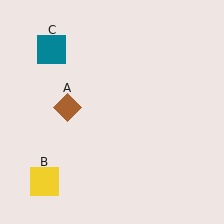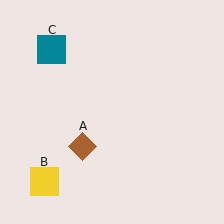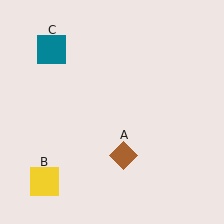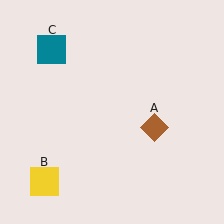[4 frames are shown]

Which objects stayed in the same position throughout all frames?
Yellow square (object B) and teal square (object C) remained stationary.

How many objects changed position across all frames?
1 object changed position: brown diamond (object A).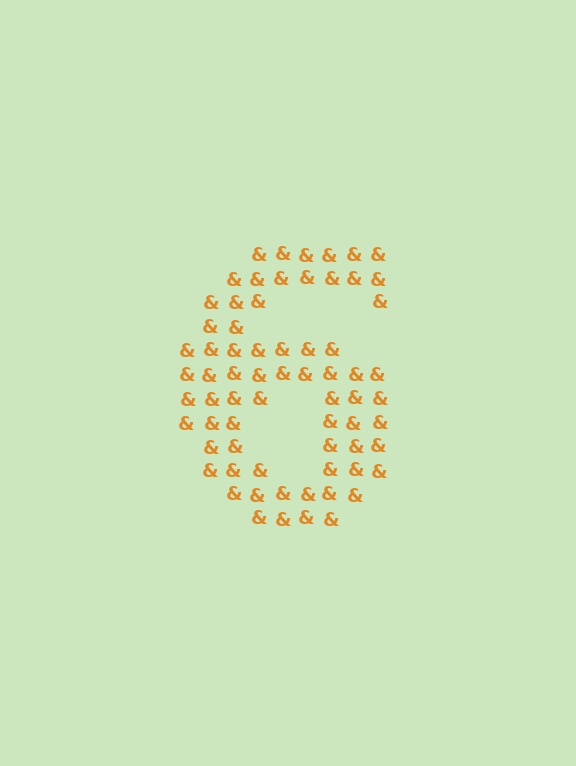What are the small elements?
The small elements are ampersands.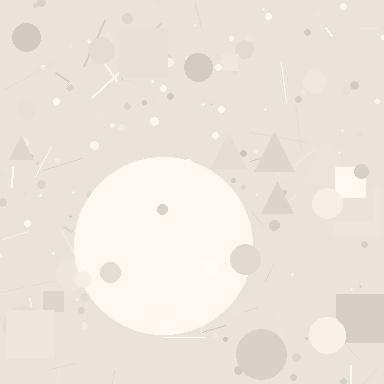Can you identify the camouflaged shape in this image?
The camouflaged shape is a circle.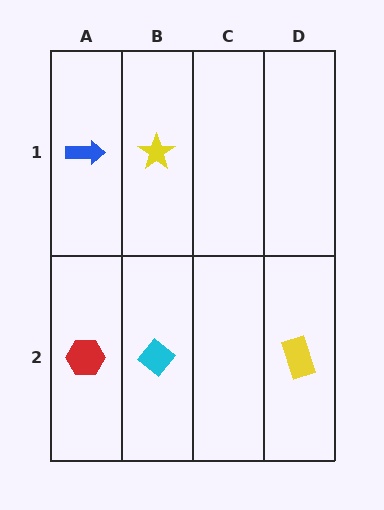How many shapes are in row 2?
3 shapes.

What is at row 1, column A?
A blue arrow.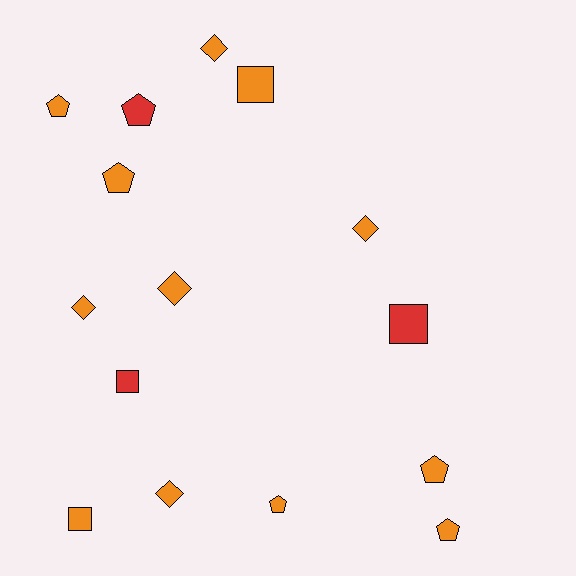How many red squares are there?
There are 2 red squares.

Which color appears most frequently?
Orange, with 12 objects.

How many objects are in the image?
There are 15 objects.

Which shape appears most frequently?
Pentagon, with 6 objects.